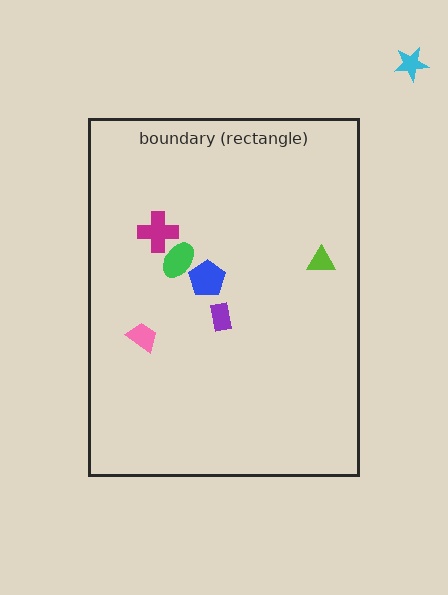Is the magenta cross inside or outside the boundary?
Inside.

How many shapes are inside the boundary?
6 inside, 1 outside.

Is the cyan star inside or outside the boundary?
Outside.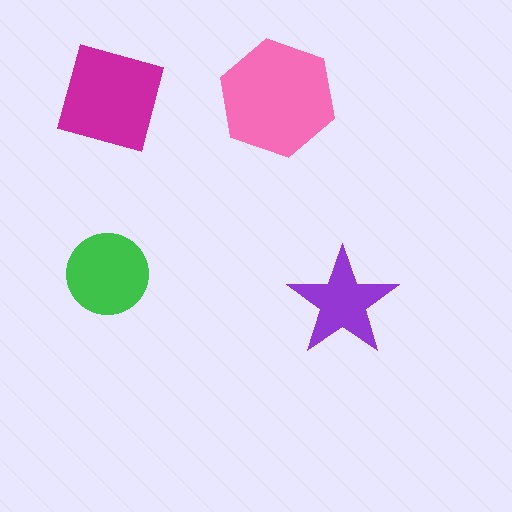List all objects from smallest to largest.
The purple star, the green circle, the magenta diamond, the pink hexagon.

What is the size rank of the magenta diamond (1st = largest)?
2nd.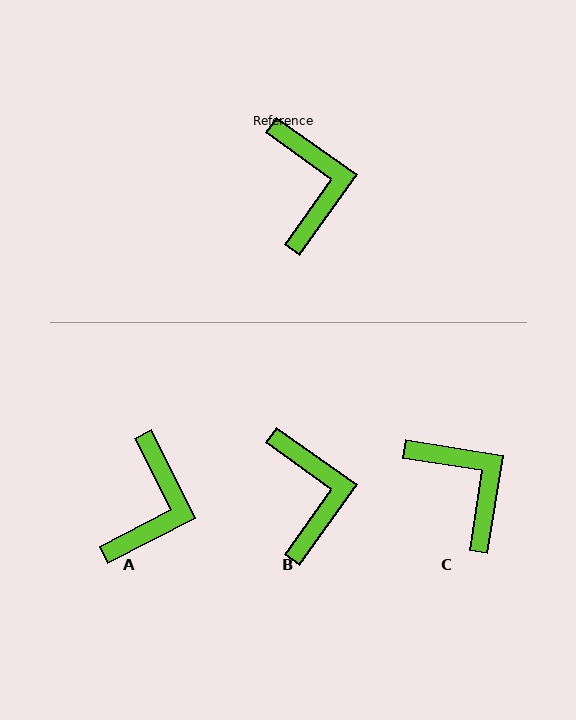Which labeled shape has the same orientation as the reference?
B.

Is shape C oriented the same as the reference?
No, it is off by about 26 degrees.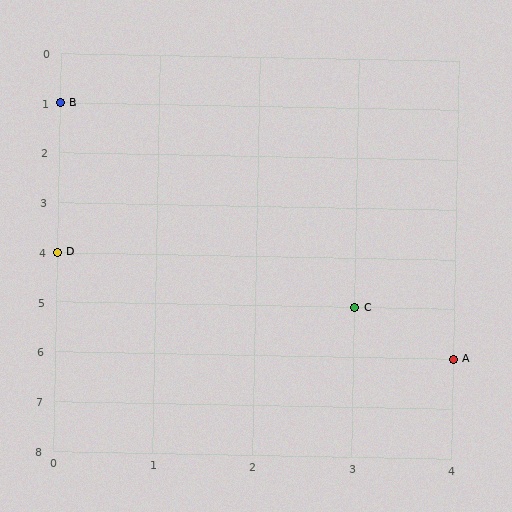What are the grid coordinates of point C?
Point C is at grid coordinates (3, 5).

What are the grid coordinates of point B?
Point B is at grid coordinates (0, 1).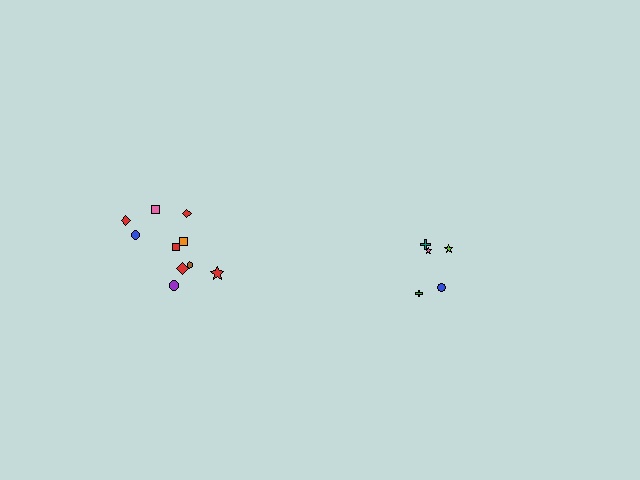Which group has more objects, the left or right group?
The left group.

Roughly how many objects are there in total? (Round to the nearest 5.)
Roughly 15 objects in total.